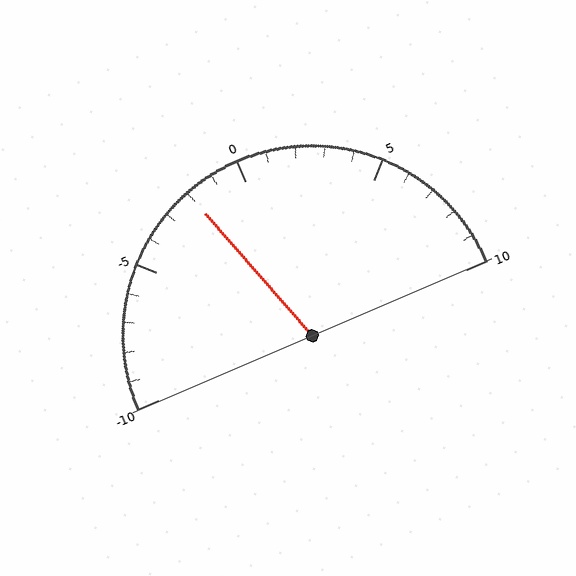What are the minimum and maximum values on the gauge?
The gauge ranges from -10 to 10.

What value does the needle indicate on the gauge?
The needle indicates approximately -2.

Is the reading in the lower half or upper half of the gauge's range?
The reading is in the lower half of the range (-10 to 10).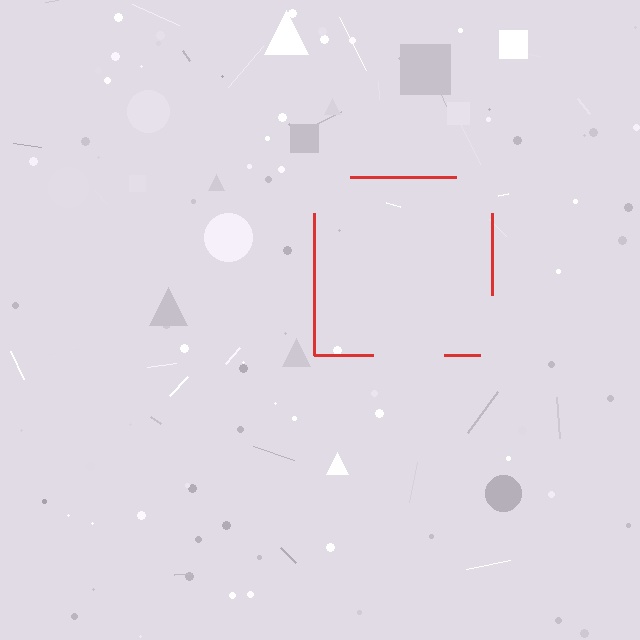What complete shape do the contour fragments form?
The contour fragments form a square.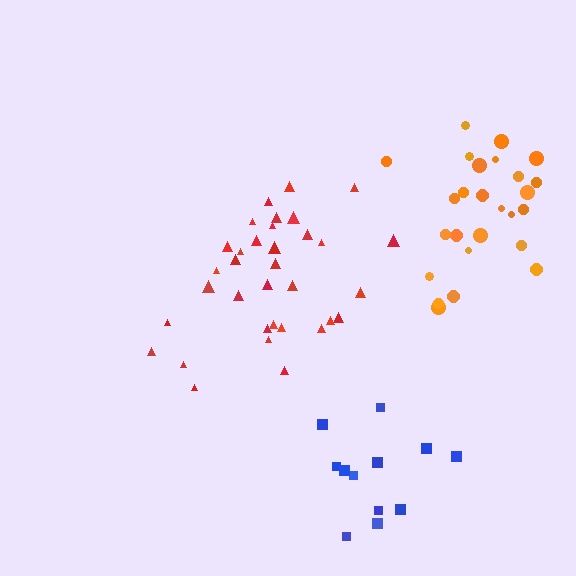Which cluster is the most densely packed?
Red.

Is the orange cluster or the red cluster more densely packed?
Red.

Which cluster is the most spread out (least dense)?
Blue.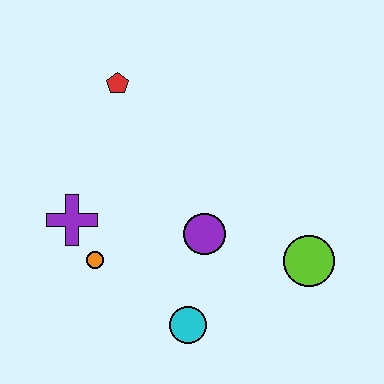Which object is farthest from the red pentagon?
The lime circle is farthest from the red pentagon.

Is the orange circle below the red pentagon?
Yes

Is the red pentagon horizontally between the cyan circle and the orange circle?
Yes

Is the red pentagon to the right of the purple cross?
Yes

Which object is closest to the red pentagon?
The purple cross is closest to the red pentagon.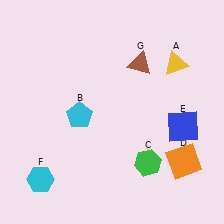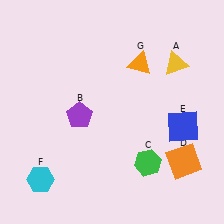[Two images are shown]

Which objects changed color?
B changed from cyan to purple. G changed from brown to orange.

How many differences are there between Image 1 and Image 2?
There are 2 differences between the two images.